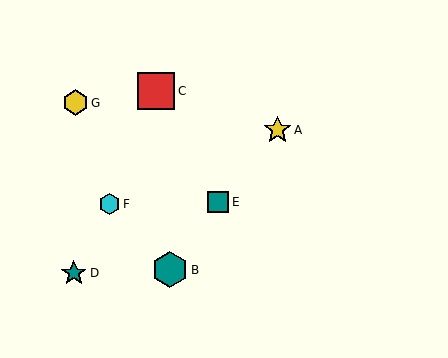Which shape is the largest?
The red square (labeled C) is the largest.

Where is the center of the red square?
The center of the red square is at (156, 91).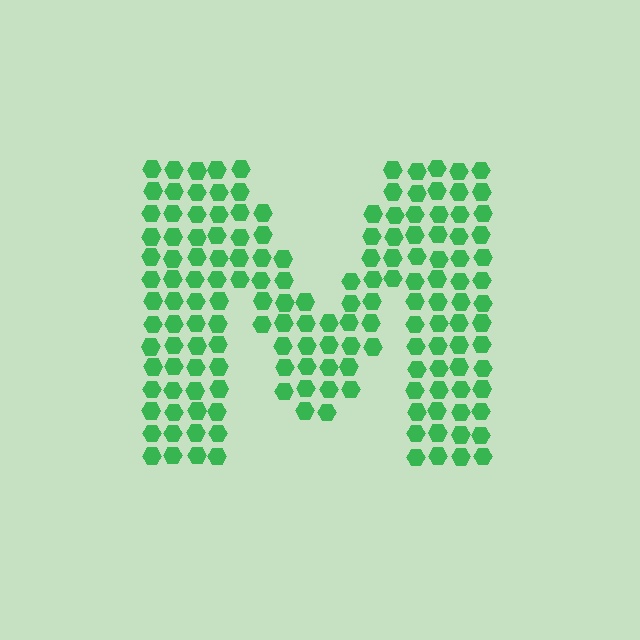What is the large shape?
The large shape is the letter M.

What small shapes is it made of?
It is made of small hexagons.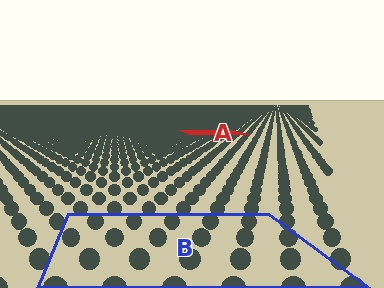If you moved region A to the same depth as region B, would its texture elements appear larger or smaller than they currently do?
They would appear larger. At a closer depth, the same texture elements are projected at a bigger on-screen size.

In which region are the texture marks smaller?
The texture marks are smaller in region A, because it is farther away.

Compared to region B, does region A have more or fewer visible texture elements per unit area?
Region A has more texture elements per unit area — they are packed more densely because it is farther away.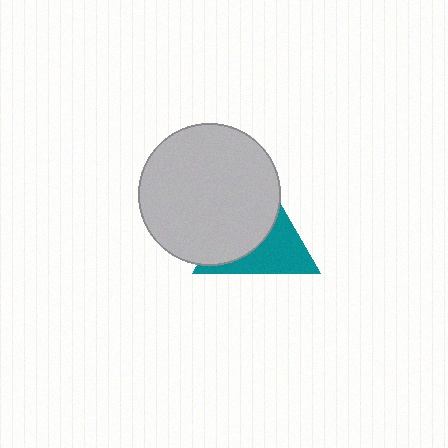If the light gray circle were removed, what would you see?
You would see the complete teal triangle.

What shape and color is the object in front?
The object in front is a light gray circle.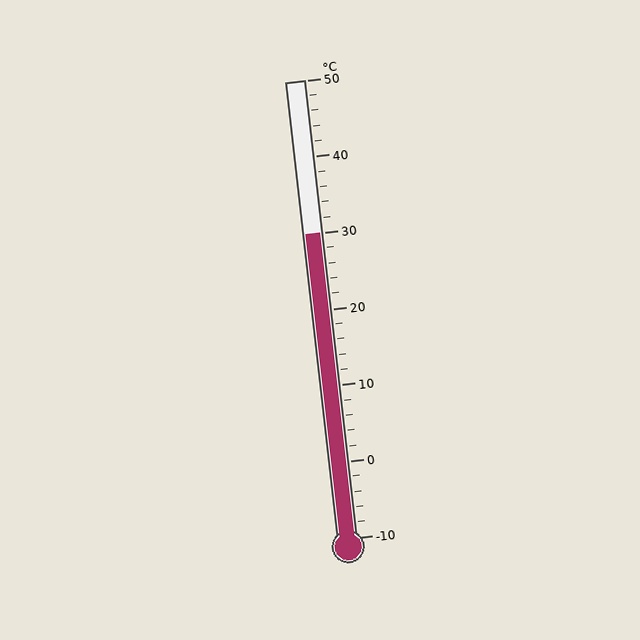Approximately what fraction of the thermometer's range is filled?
The thermometer is filled to approximately 65% of its range.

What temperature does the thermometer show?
The thermometer shows approximately 30°C.